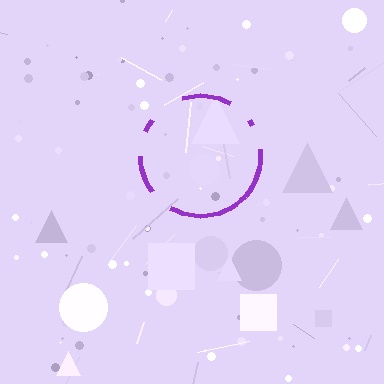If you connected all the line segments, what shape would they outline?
They would outline a circle.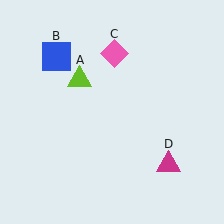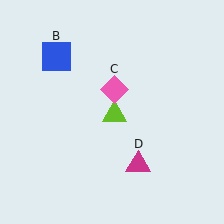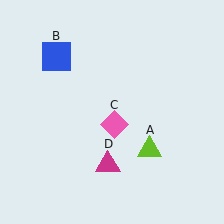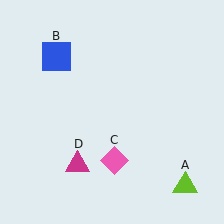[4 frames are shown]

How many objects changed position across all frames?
3 objects changed position: lime triangle (object A), pink diamond (object C), magenta triangle (object D).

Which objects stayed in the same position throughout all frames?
Blue square (object B) remained stationary.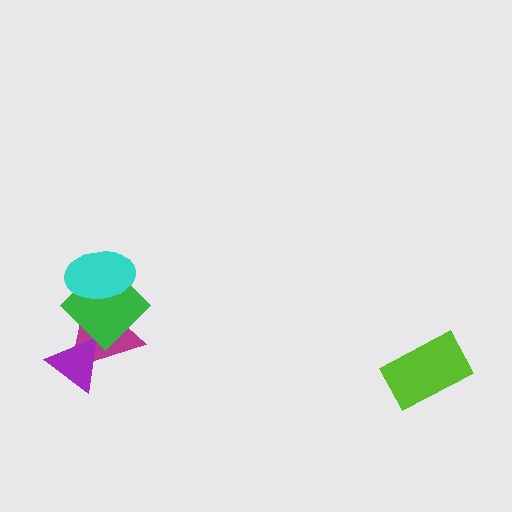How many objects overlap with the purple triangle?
2 objects overlap with the purple triangle.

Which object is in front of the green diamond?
The cyan ellipse is in front of the green diamond.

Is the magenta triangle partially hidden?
Yes, it is partially covered by another shape.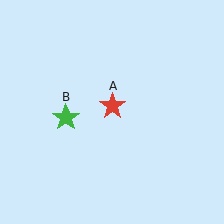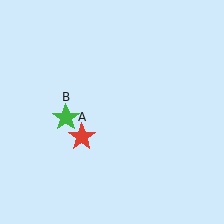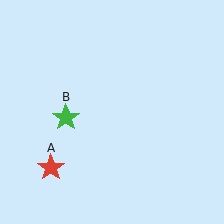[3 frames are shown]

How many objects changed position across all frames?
1 object changed position: red star (object A).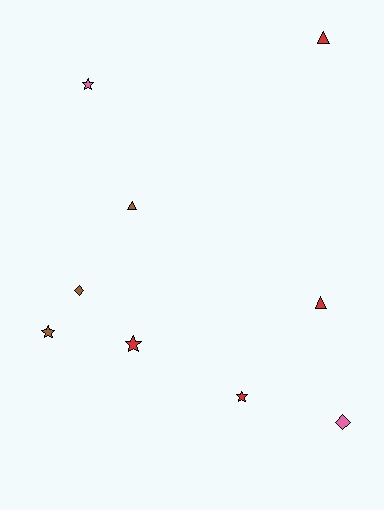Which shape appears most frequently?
Star, with 4 objects.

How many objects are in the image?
There are 9 objects.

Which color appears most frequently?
Red, with 4 objects.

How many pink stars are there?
There is 1 pink star.